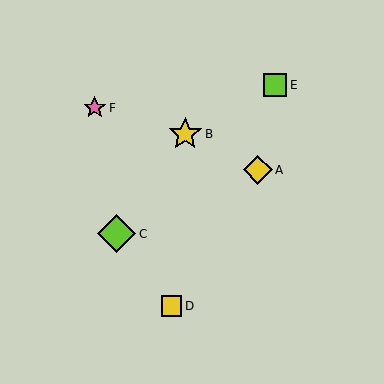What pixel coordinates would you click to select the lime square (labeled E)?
Click at (275, 85) to select the lime square E.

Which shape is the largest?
The lime diamond (labeled C) is the largest.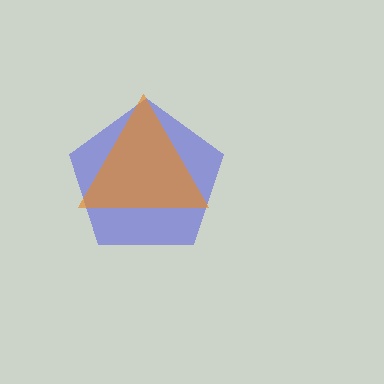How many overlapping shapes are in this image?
There are 2 overlapping shapes in the image.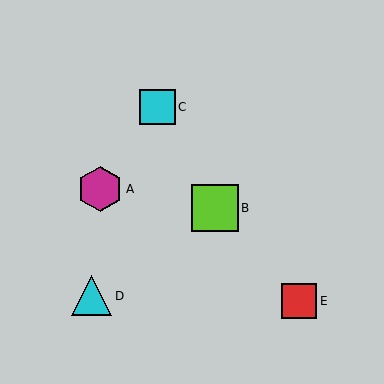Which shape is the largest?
The lime square (labeled B) is the largest.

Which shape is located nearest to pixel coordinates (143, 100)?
The cyan square (labeled C) at (157, 107) is nearest to that location.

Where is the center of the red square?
The center of the red square is at (299, 301).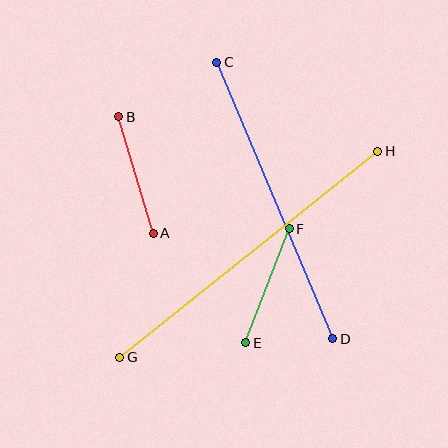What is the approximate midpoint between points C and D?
The midpoint is at approximately (275, 201) pixels.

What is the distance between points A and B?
The distance is approximately 121 pixels.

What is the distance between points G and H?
The distance is approximately 330 pixels.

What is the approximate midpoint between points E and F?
The midpoint is at approximately (267, 286) pixels.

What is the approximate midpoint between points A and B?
The midpoint is at approximately (136, 175) pixels.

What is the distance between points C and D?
The distance is approximately 300 pixels.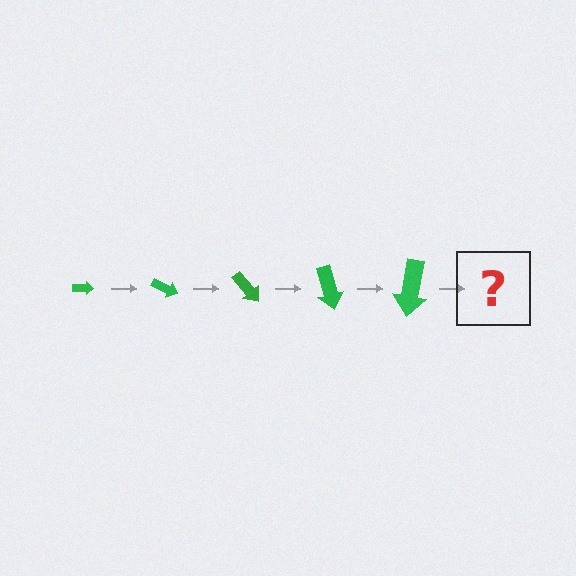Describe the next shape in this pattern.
It should be an arrow, larger than the previous one and rotated 125 degrees from the start.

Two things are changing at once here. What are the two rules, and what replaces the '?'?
The two rules are that the arrow grows larger each step and it rotates 25 degrees each step. The '?' should be an arrow, larger than the previous one and rotated 125 degrees from the start.